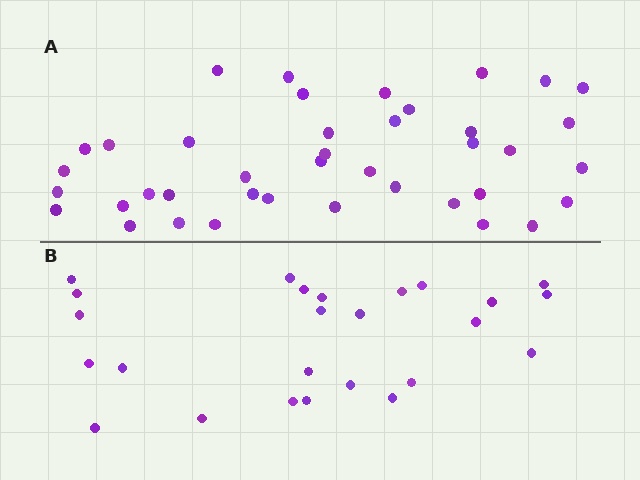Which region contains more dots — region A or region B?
Region A (the top region) has more dots.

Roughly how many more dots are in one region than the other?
Region A has approximately 15 more dots than region B.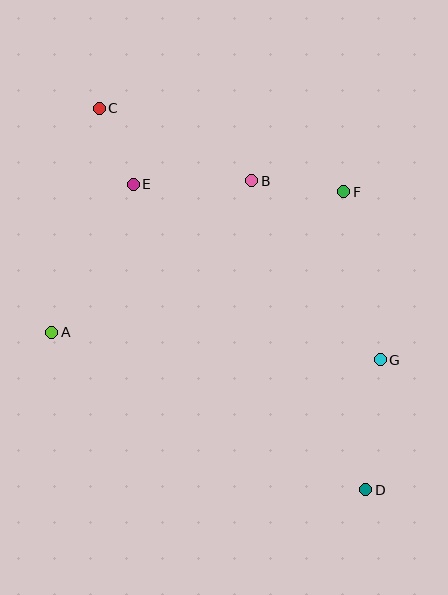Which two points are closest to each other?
Points C and E are closest to each other.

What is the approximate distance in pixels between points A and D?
The distance between A and D is approximately 351 pixels.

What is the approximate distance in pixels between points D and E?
The distance between D and E is approximately 384 pixels.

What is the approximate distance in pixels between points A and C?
The distance between A and C is approximately 229 pixels.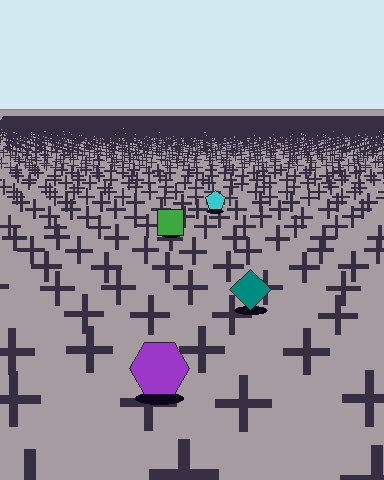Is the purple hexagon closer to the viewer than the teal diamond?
Yes. The purple hexagon is closer — you can tell from the texture gradient: the ground texture is coarser near it.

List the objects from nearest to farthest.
From nearest to farthest: the purple hexagon, the teal diamond, the green square, the cyan pentagon.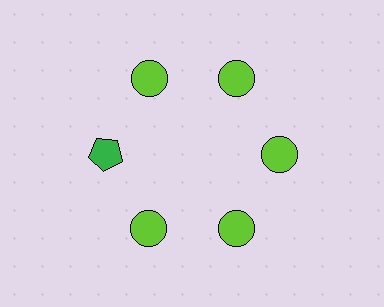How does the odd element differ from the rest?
It differs in both color (green instead of lime) and shape (pentagon instead of circle).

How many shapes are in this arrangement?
There are 6 shapes arranged in a ring pattern.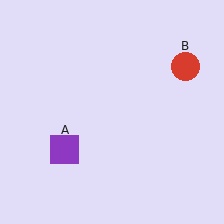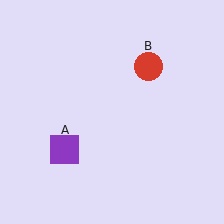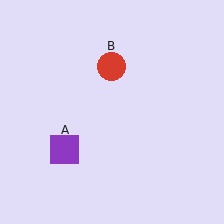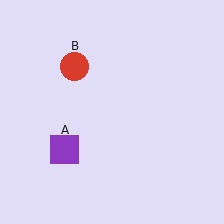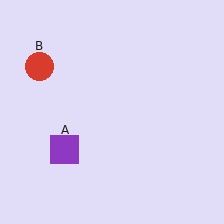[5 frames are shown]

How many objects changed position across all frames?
1 object changed position: red circle (object B).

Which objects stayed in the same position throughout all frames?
Purple square (object A) remained stationary.